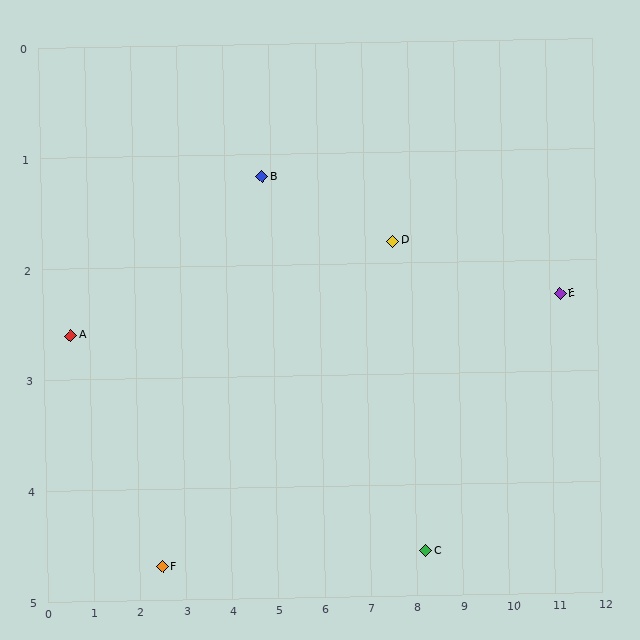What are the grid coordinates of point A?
Point A is at approximately (0.6, 2.6).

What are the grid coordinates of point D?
Point D is at approximately (7.6, 1.8).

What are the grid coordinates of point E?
Point E is at approximately (11.2, 2.3).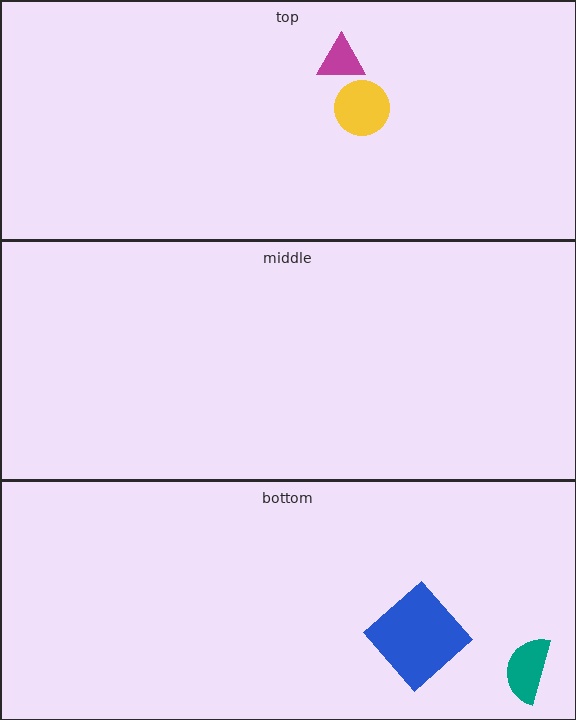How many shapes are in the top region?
2.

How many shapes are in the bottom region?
2.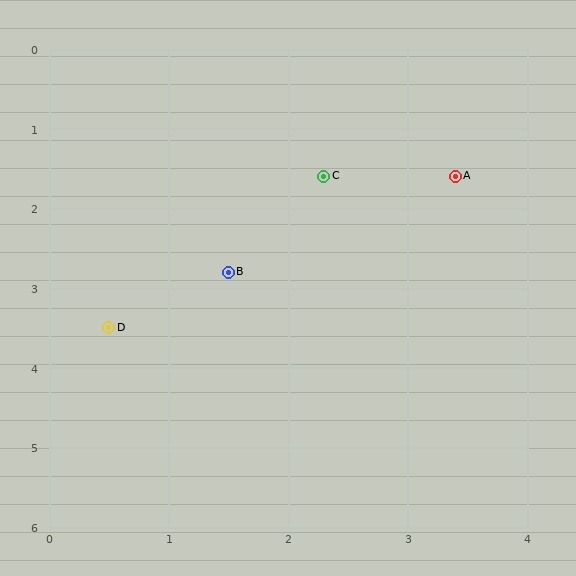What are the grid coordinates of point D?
Point D is at approximately (0.5, 3.5).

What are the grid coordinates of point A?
Point A is at approximately (3.4, 1.6).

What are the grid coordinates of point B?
Point B is at approximately (1.5, 2.8).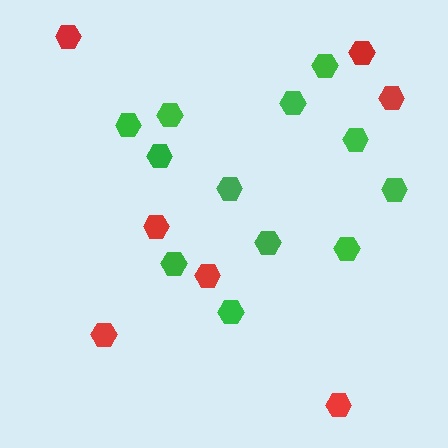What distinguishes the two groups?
There are 2 groups: one group of green hexagons (12) and one group of red hexagons (7).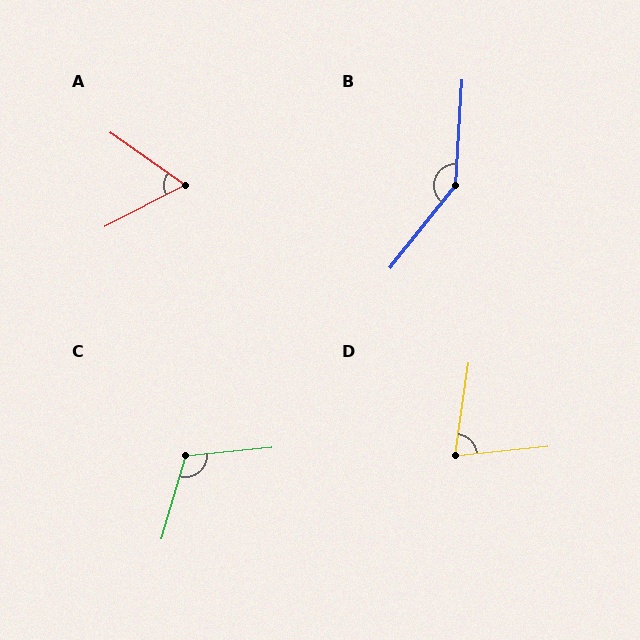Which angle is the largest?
B, at approximately 145 degrees.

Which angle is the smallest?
A, at approximately 63 degrees.